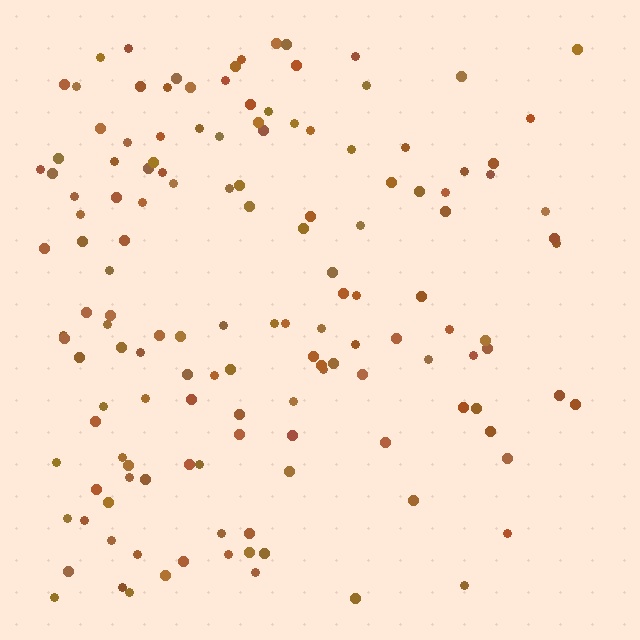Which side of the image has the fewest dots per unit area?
The right.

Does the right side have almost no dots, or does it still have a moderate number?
Still a moderate number, just noticeably fewer than the left.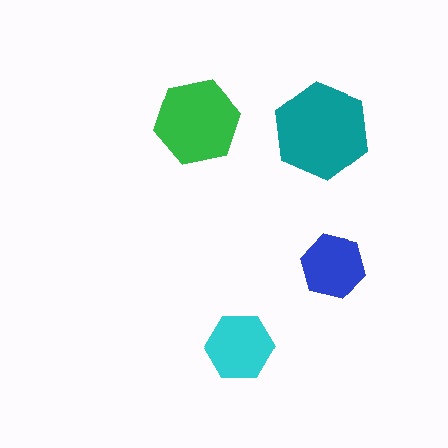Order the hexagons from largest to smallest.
the teal one, the green one, the cyan one, the blue one.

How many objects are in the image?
There are 4 objects in the image.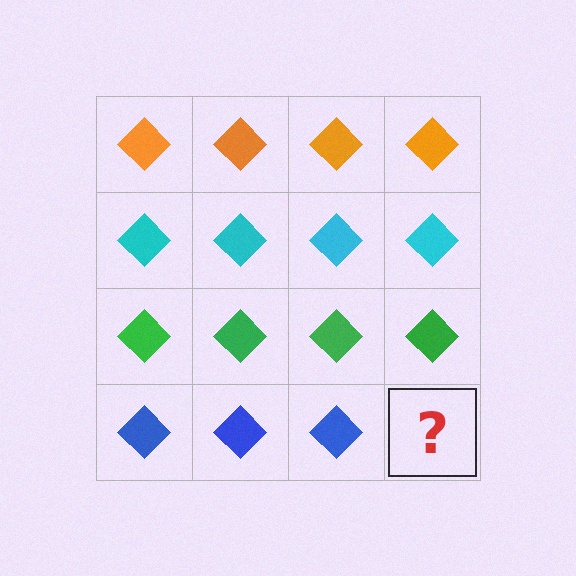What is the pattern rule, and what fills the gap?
The rule is that each row has a consistent color. The gap should be filled with a blue diamond.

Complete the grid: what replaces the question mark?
The question mark should be replaced with a blue diamond.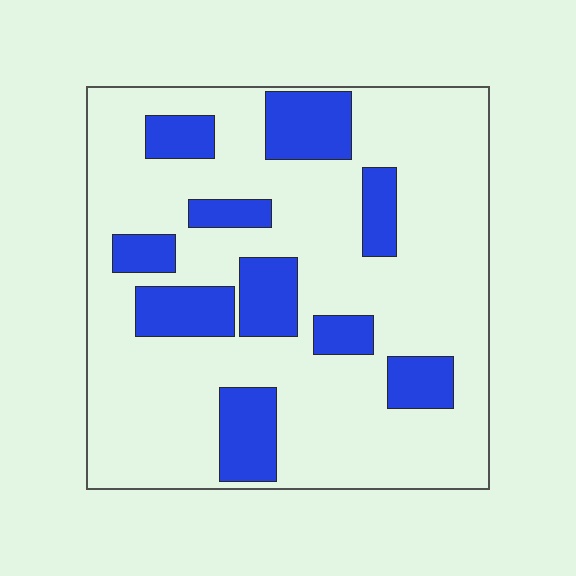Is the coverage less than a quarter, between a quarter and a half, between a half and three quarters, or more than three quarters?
Less than a quarter.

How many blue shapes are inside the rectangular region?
10.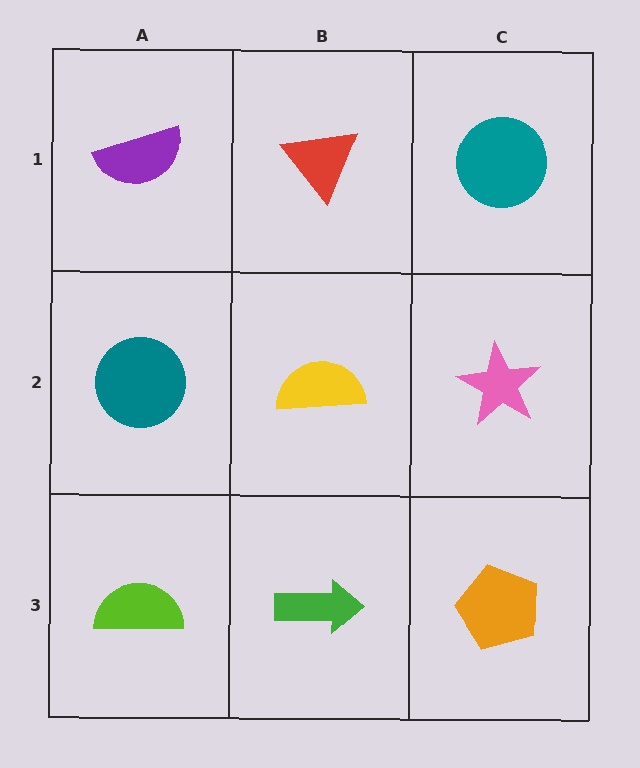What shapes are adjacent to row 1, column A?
A teal circle (row 2, column A), a red triangle (row 1, column B).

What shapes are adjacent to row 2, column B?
A red triangle (row 1, column B), a green arrow (row 3, column B), a teal circle (row 2, column A), a pink star (row 2, column C).